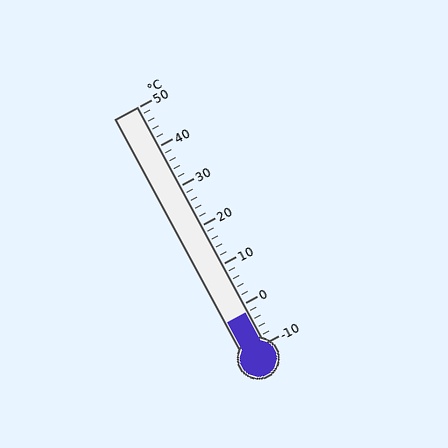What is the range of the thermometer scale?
The thermometer scale ranges from -10°C to 50°C.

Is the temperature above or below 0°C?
The temperature is below 0°C.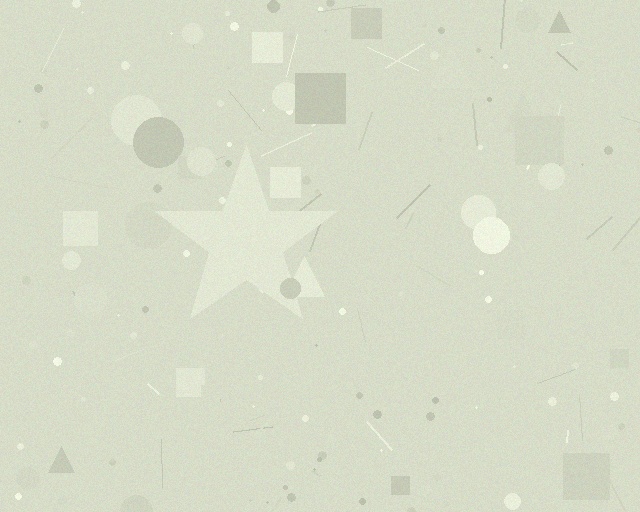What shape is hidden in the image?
A star is hidden in the image.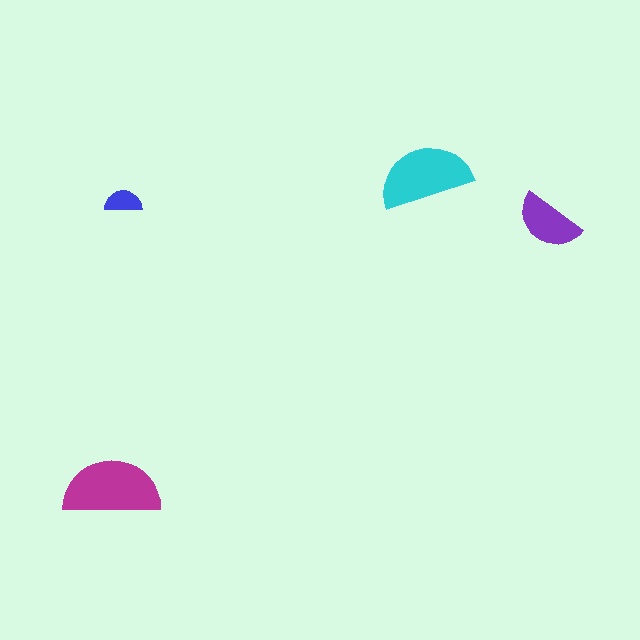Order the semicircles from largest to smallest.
the magenta one, the cyan one, the purple one, the blue one.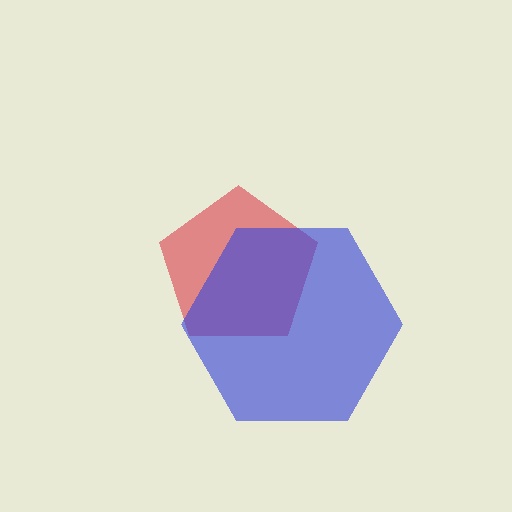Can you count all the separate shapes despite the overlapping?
Yes, there are 2 separate shapes.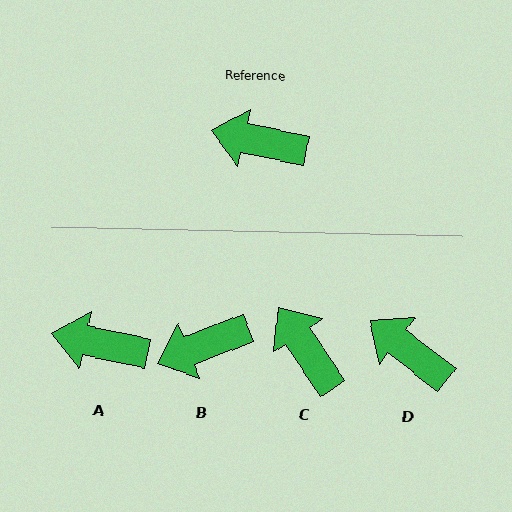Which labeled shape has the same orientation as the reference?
A.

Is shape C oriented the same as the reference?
No, it is off by about 44 degrees.